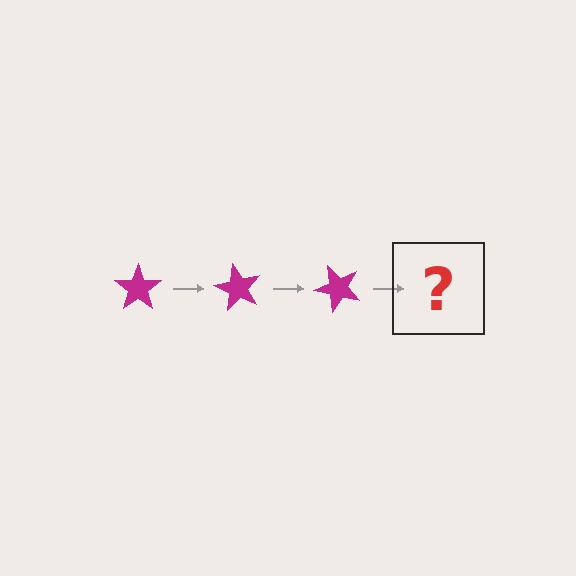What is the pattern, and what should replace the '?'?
The pattern is that the star rotates 60 degrees each step. The '?' should be a magenta star rotated 180 degrees.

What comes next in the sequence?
The next element should be a magenta star rotated 180 degrees.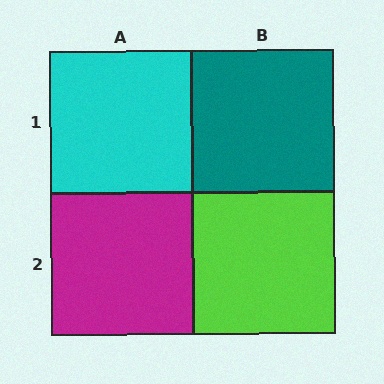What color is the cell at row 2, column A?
Magenta.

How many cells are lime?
1 cell is lime.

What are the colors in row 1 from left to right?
Cyan, teal.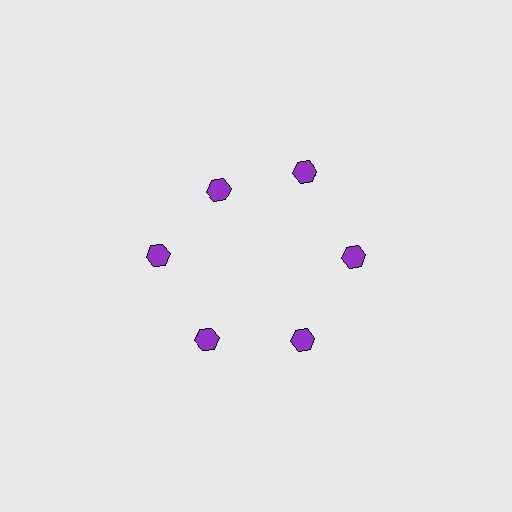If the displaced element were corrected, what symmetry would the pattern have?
It would have 6-fold rotational symmetry — the pattern would map onto itself every 60 degrees.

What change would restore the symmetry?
The symmetry would be restored by moving it outward, back onto the ring so that all 6 hexagons sit at equal angles and equal distance from the center.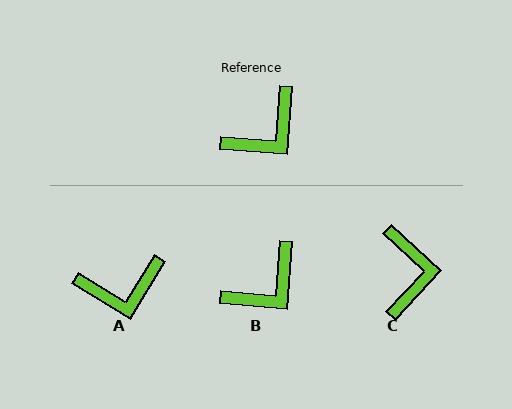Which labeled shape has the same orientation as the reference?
B.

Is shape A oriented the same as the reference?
No, it is off by about 27 degrees.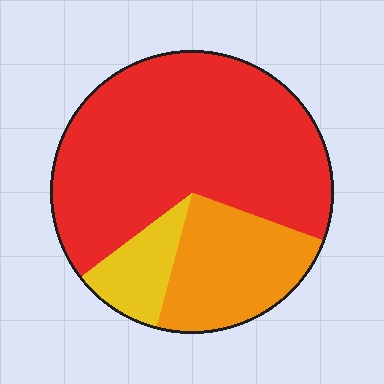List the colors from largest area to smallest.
From largest to smallest: red, orange, yellow.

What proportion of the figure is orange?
Orange covers about 25% of the figure.